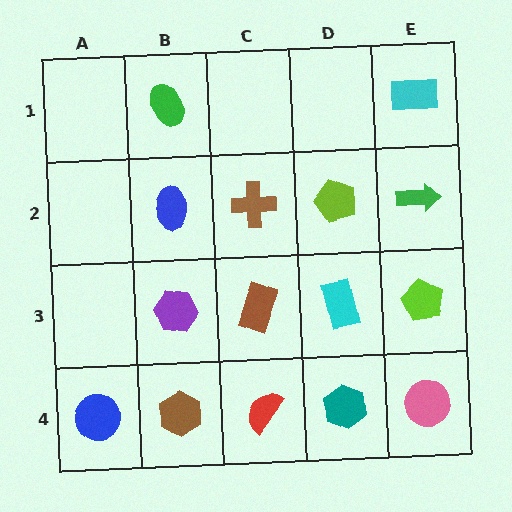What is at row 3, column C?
A brown rectangle.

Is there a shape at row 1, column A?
No, that cell is empty.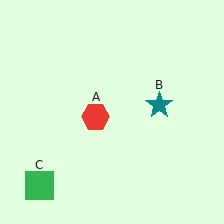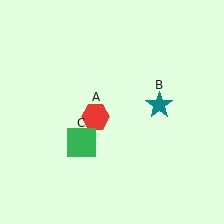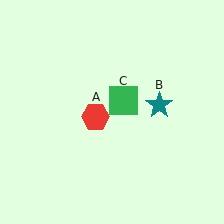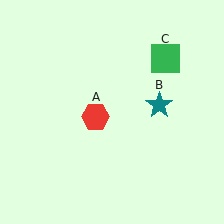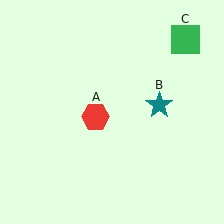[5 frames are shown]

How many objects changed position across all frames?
1 object changed position: green square (object C).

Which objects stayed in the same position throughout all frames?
Red hexagon (object A) and teal star (object B) remained stationary.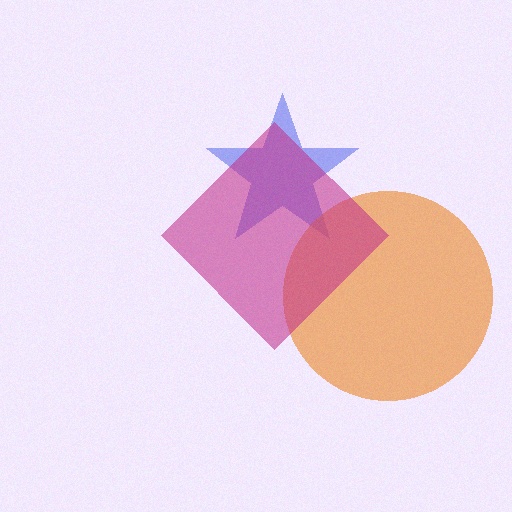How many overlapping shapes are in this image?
There are 3 overlapping shapes in the image.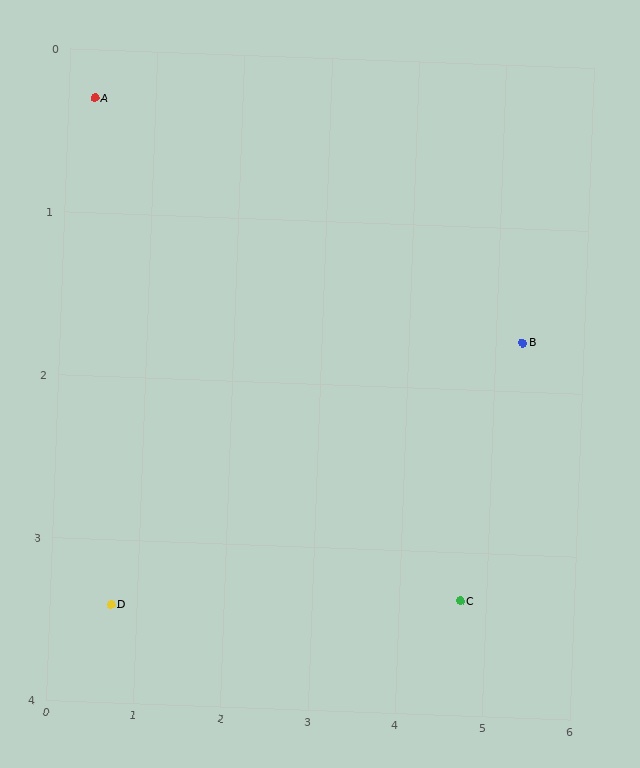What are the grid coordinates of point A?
Point A is at approximately (0.3, 0.3).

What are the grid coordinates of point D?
Point D is at approximately (0.7, 3.4).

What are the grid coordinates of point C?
Point C is at approximately (4.7, 3.3).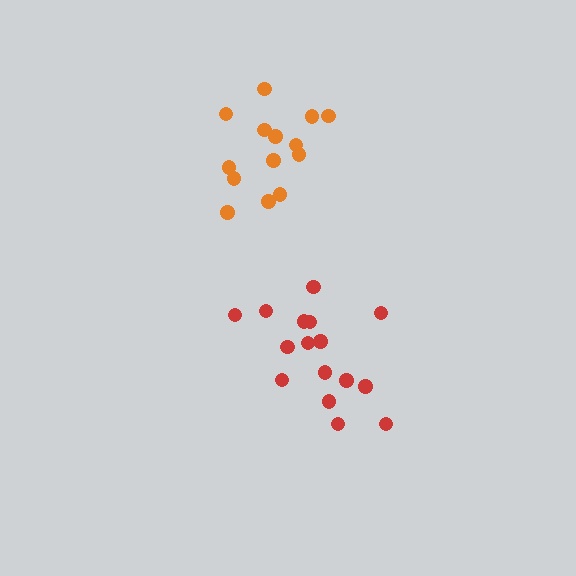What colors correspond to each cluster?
The clusters are colored: orange, red.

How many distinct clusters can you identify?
There are 2 distinct clusters.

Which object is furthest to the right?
The red cluster is rightmost.